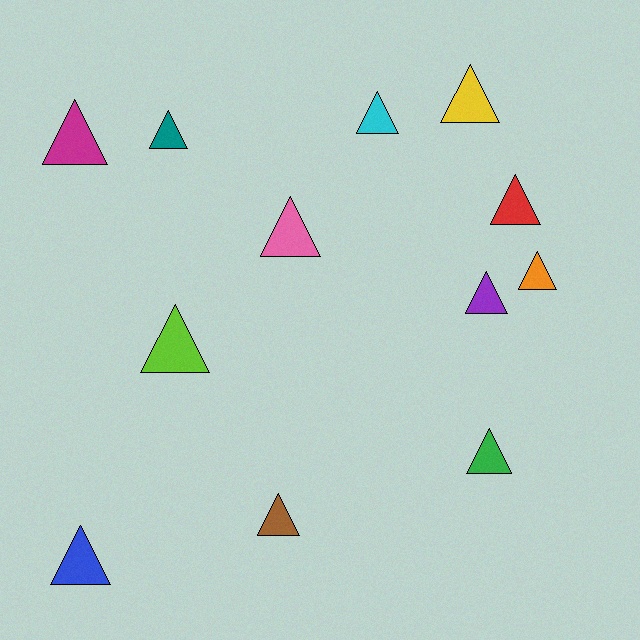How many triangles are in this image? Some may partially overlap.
There are 12 triangles.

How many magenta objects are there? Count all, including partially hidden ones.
There is 1 magenta object.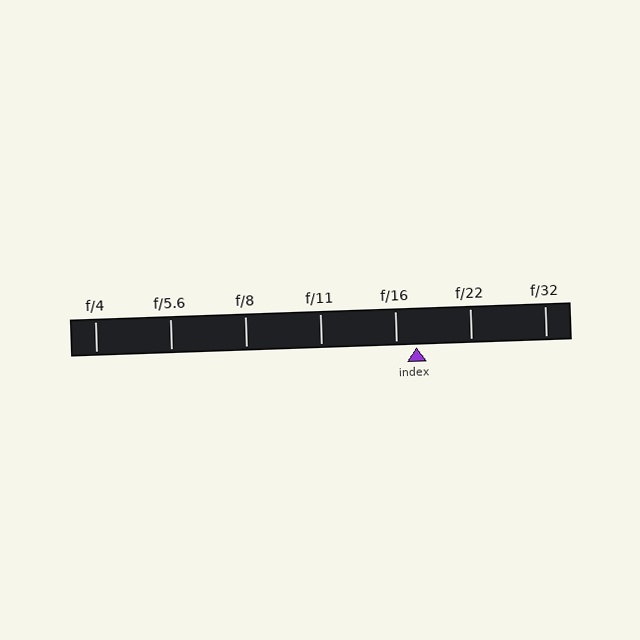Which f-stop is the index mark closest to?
The index mark is closest to f/16.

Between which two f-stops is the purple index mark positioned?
The index mark is between f/16 and f/22.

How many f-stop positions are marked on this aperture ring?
There are 7 f-stop positions marked.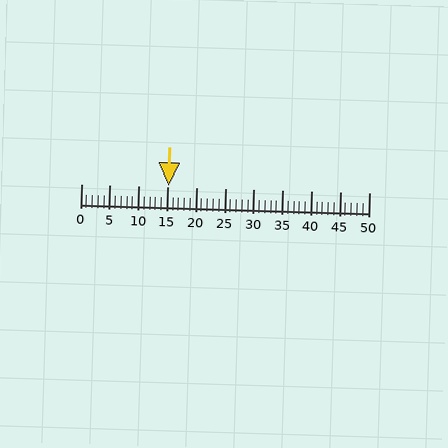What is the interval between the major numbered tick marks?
The major tick marks are spaced 5 units apart.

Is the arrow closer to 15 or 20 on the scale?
The arrow is closer to 15.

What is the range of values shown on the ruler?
The ruler shows values from 0 to 50.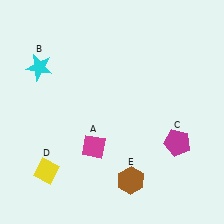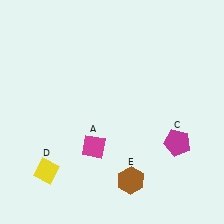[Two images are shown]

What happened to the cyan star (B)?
The cyan star (B) was removed in Image 2. It was in the top-left area of Image 1.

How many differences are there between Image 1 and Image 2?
There is 1 difference between the two images.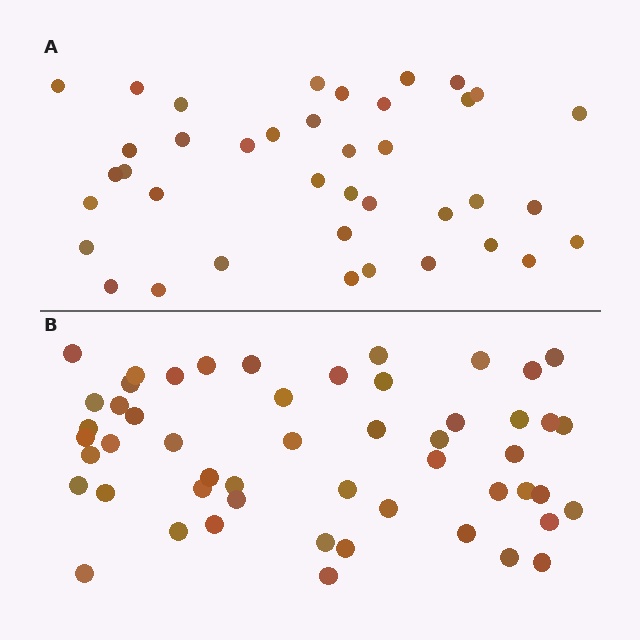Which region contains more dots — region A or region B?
Region B (the bottom region) has more dots.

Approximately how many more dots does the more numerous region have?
Region B has approximately 15 more dots than region A.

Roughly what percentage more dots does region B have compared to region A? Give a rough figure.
About 35% more.